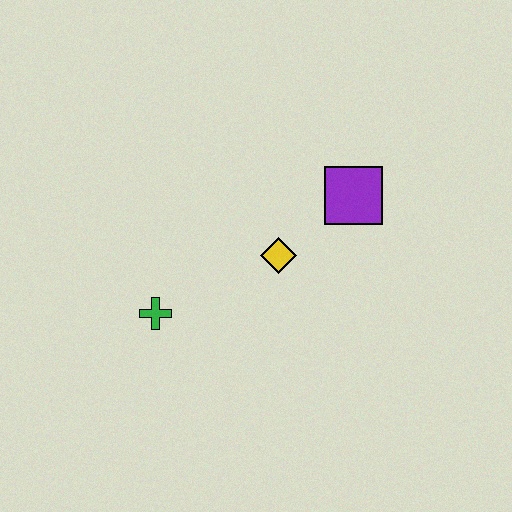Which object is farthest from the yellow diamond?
The green cross is farthest from the yellow diamond.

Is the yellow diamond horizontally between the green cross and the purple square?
Yes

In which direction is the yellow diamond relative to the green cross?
The yellow diamond is to the right of the green cross.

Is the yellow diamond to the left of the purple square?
Yes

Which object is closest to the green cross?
The yellow diamond is closest to the green cross.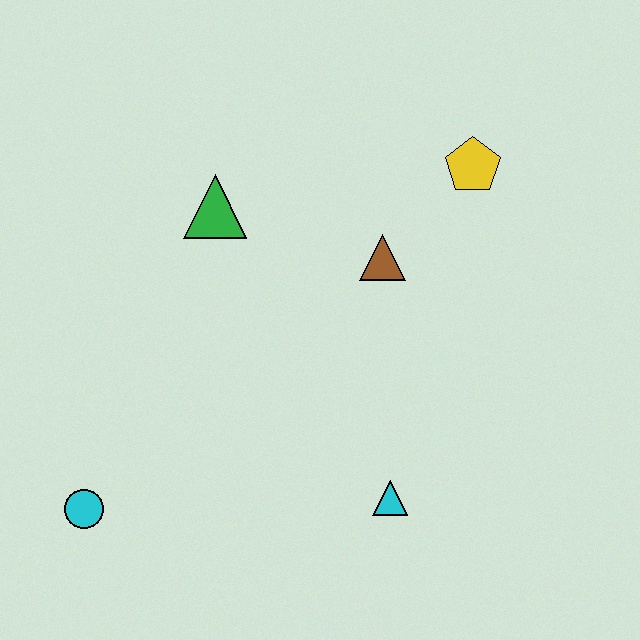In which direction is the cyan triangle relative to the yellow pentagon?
The cyan triangle is below the yellow pentagon.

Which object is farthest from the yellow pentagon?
The cyan circle is farthest from the yellow pentagon.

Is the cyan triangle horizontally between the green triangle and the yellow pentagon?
Yes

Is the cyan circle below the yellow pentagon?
Yes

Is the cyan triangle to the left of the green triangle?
No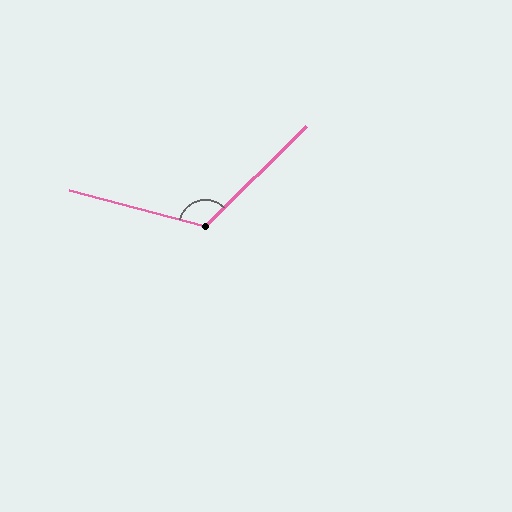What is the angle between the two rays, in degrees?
Approximately 120 degrees.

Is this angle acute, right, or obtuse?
It is obtuse.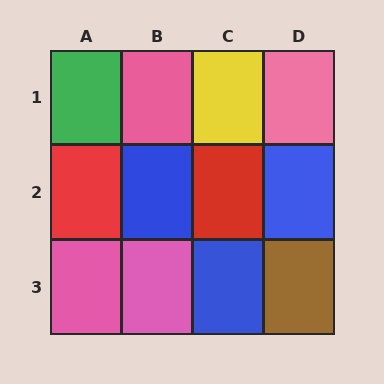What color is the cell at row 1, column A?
Green.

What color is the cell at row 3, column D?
Brown.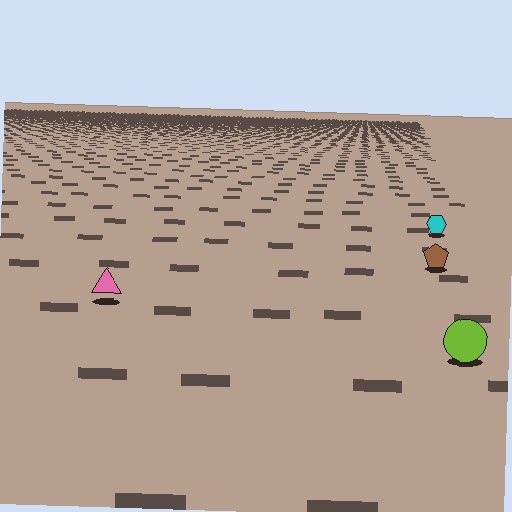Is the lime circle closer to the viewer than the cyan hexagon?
Yes. The lime circle is closer — you can tell from the texture gradient: the ground texture is coarser near it.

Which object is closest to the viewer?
The lime circle is closest. The texture marks near it are larger and more spread out.